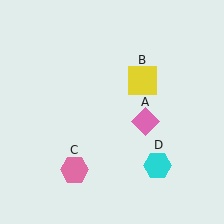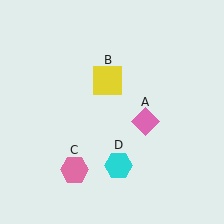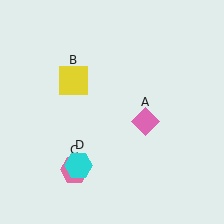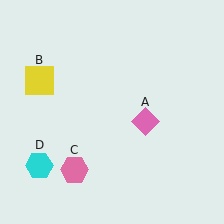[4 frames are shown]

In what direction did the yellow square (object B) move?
The yellow square (object B) moved left.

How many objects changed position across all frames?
2 objects changed position: yellow square (object B), cyan hexagon (object D).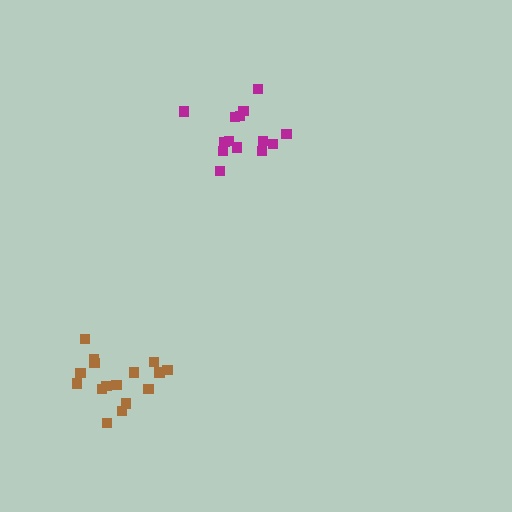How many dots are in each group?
Group 1: 14 dots, Group 2: 16 dots (30 total).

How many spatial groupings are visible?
There are 2 spatial groupings.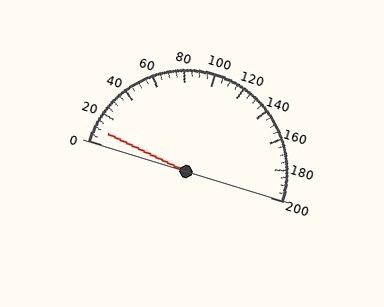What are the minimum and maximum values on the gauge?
The gauge ranges from 0 to 200.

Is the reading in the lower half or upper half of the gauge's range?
The reading is in the lower half of the range (0 to 200).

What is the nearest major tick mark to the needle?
The nearest major tick mark is 0.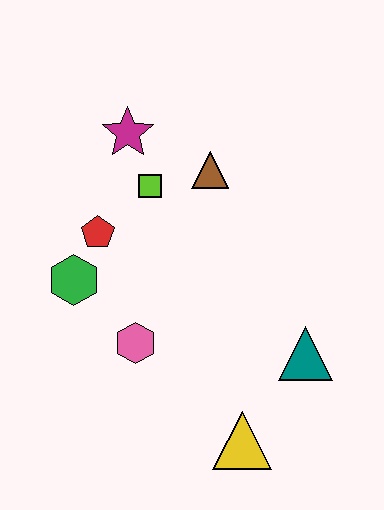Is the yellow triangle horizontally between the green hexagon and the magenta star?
No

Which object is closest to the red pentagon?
The green hexagon is closest to the red pentagon.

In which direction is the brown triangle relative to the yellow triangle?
The brown triangle is above the yellow triangle.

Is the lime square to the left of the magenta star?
No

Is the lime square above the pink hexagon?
Yes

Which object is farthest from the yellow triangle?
The magenta star is farthest from the yellow triangle.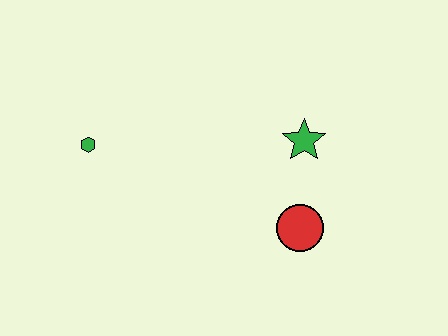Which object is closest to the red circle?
The green star is closest to the red circle.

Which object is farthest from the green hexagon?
The red circle is farthest from the green hexagon.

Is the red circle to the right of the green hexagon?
Yes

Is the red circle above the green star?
No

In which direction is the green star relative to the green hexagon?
The green star is to the right of the green hexagon.